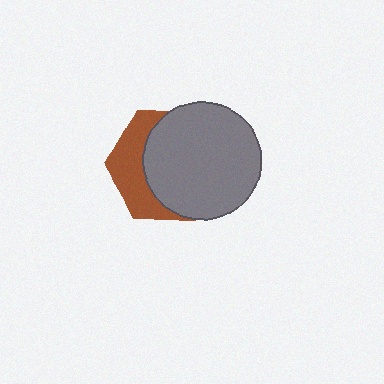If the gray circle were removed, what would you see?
You would see the complete brown hexagon.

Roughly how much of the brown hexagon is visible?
A small part of it is visible (roughly 36%).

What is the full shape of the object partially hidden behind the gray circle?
The partially hidden object is a brown hexagon.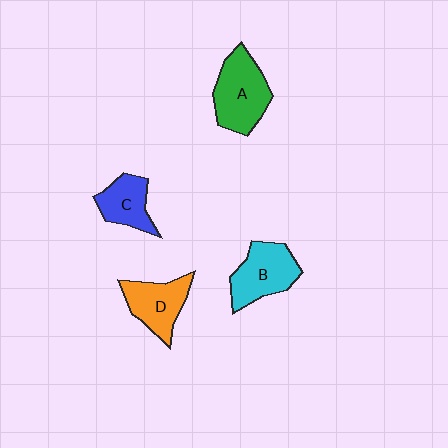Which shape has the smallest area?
Shape C (blue).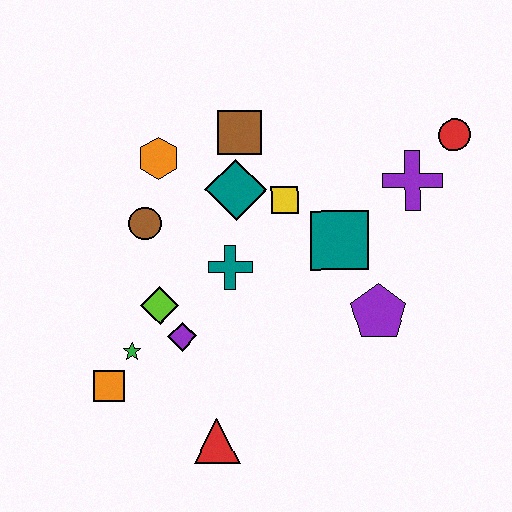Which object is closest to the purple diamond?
The lime diamond is closest to the purple diamond.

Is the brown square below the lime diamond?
No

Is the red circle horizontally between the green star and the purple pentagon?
No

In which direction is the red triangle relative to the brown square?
The red triangle is below the brown square.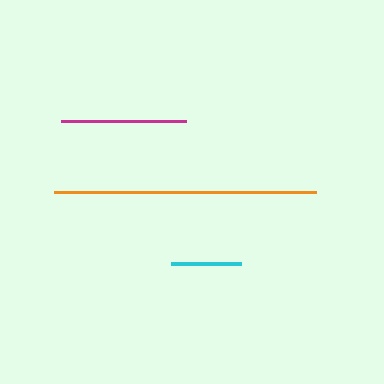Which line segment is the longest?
The orange line is the longest at approximately 262 pixels.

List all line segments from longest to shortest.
From longest to shortest: orange, magenta, cyan.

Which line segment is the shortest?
The cyan line is the shortest at approximately 70 pixels.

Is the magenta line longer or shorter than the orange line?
The orange line is longer than the magenta line.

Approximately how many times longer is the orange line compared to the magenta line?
The orange line is approximately 2.1 times the length of the magenta line.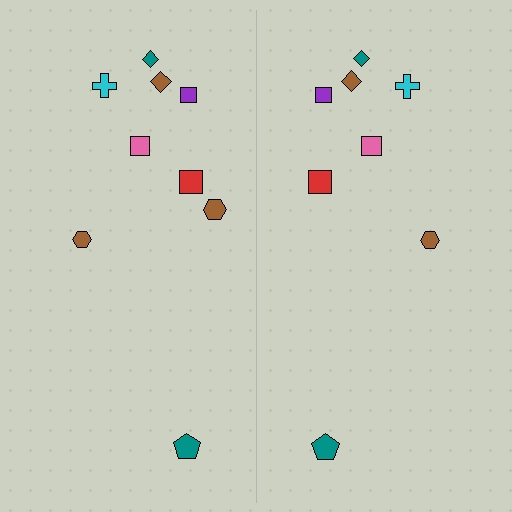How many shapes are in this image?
There are 17 shapes in this image.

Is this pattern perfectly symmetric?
No, the pattern is not perfectly symmetric. A brown hexagon is missing from the right side.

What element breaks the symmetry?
A brown hexagon is missing from the right side.